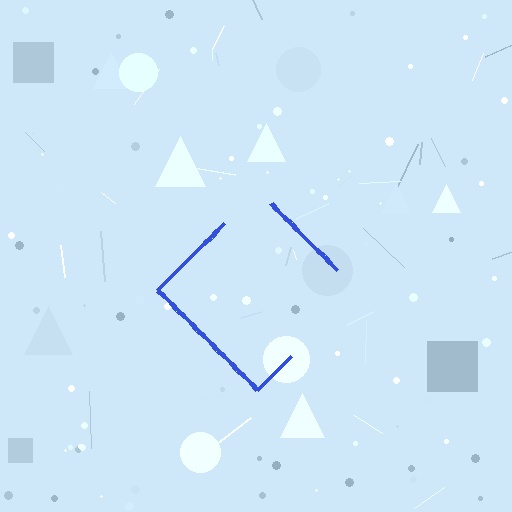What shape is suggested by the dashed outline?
The dashed outline suggests a diamond.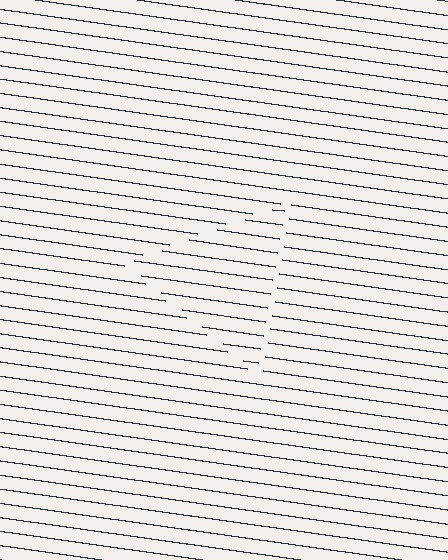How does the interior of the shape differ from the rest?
The interior of the shape contains the same grating, shifted by half a period — the contour is defined by the phase discontinuity where line-ends from the inner and outer gratings abut.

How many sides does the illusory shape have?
3 sides — the line-ends trace a triangle.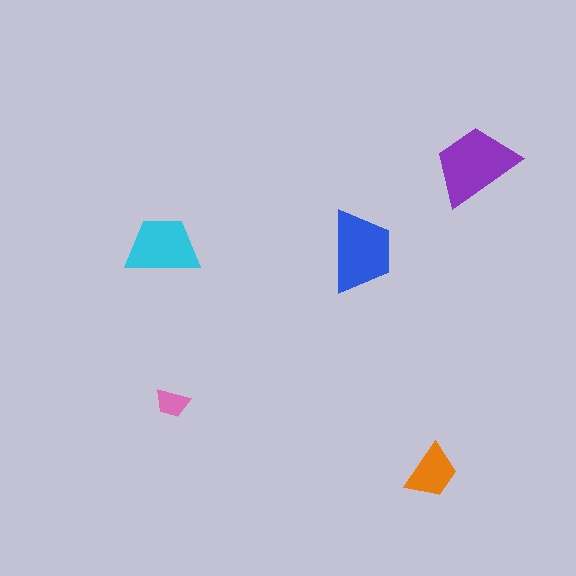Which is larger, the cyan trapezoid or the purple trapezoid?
The purple one.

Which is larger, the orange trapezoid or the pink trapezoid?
The orange one.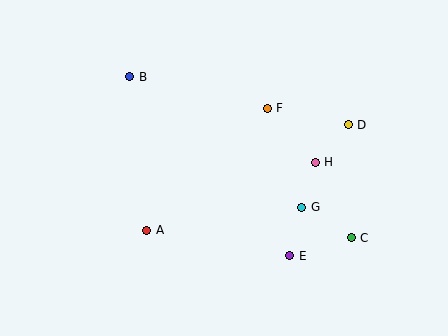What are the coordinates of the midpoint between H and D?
The midpoint between H and D is at (332, 144).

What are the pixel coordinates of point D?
Point D is at (348, 125).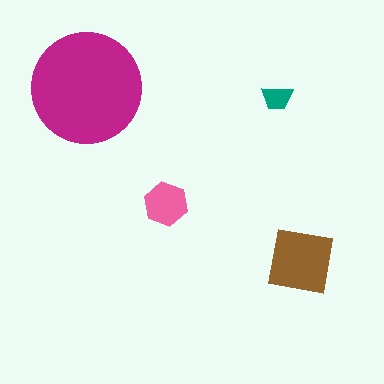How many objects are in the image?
There are 4 objects in the image.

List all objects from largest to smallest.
The magenta circle, the brown square, the pink hexagon, the teal trapezoid.